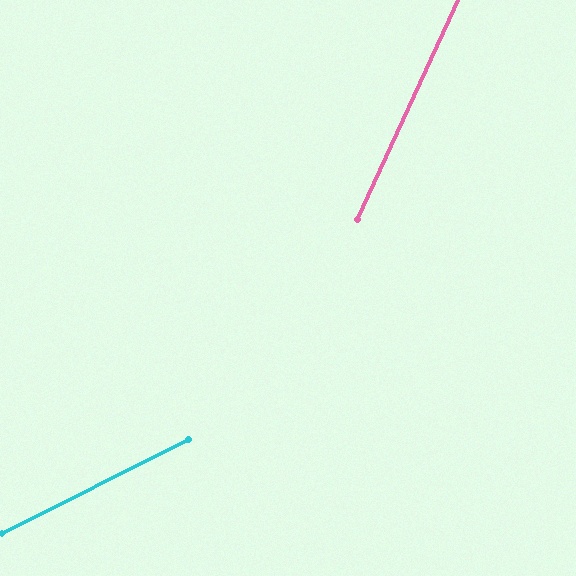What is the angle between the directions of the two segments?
Approximately 39 degrees.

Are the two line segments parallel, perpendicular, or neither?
Neither parallel nor perpendicular — they differ by about 39°.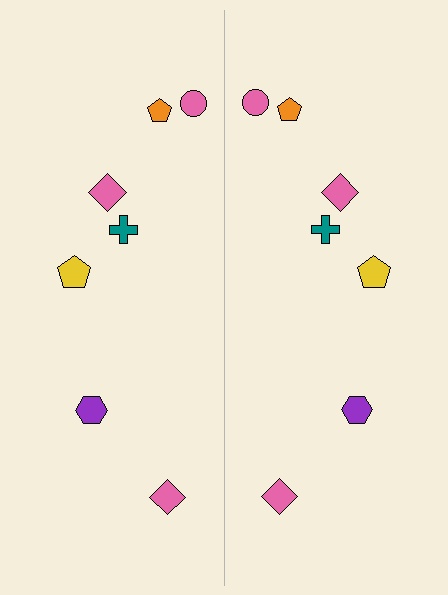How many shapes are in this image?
There are 14 shapes in this image.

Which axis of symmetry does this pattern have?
The pattern has a vertical axis of symmetry running through the center of the image.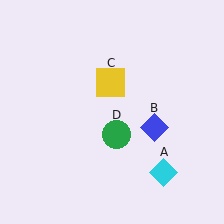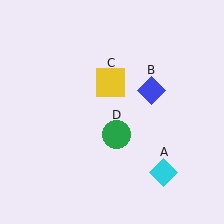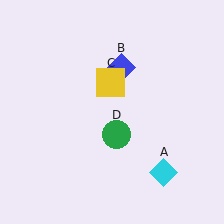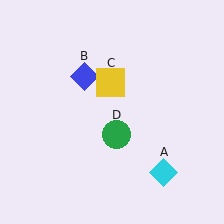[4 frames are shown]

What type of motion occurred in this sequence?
The blue diamond (object B) rotated counterclockwise around the center of the scene.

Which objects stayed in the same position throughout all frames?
Cyan diamond (object A) and yellow square (object C) and green circle (object D) remained stationary.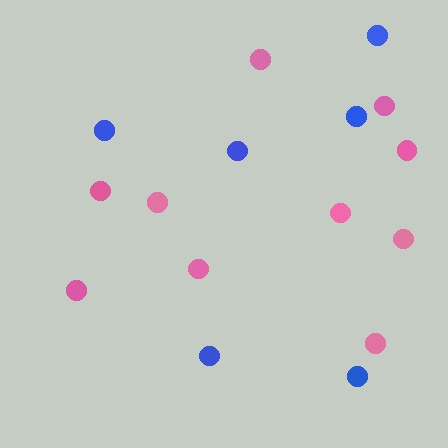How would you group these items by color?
There are 2 groups: one group of pink circles (10) and one group of blue circles (6).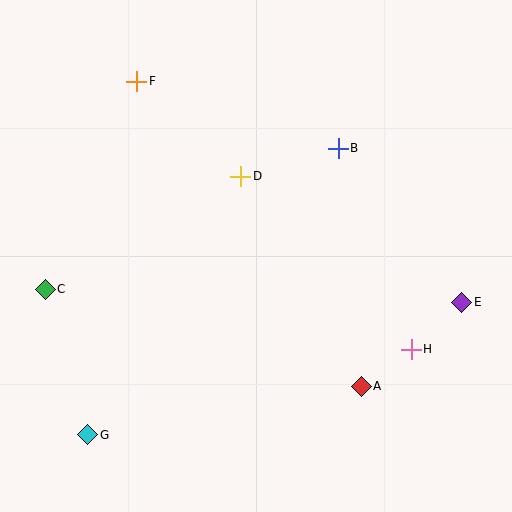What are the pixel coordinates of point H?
Point H is at (411, 349).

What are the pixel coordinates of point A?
Point A is at (361, 386).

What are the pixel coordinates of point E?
Point E is at (462, 302).